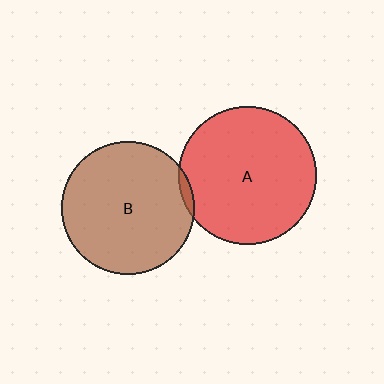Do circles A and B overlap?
Yes.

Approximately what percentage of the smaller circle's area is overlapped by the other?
Approximately 5%.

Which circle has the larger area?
Circle A (red).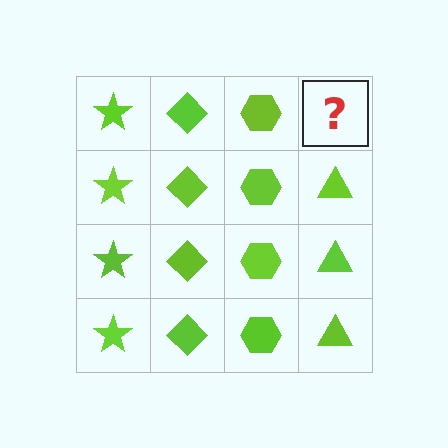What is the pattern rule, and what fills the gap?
The rule is that each column has a consistent shape. The gap should be filled with a lime triangle.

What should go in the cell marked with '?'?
The missing cell should contain a lime triangle.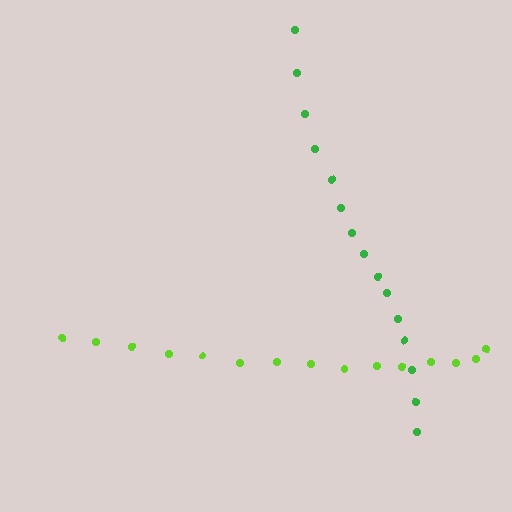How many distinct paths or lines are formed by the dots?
There are 2 distinct paths.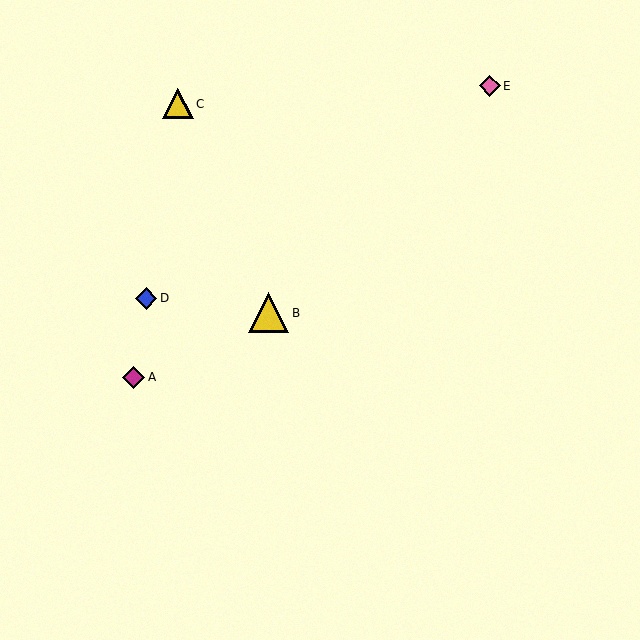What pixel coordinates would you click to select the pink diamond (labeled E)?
Click at (490, 86) to select the pink diamond E.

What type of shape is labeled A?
Shape A is a magenta diamond.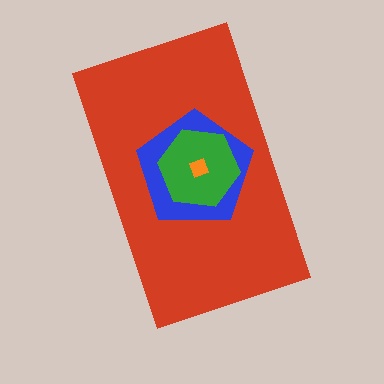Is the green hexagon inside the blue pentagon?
Yes.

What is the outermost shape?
The red rectangle.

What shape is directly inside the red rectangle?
The blue pentagon.